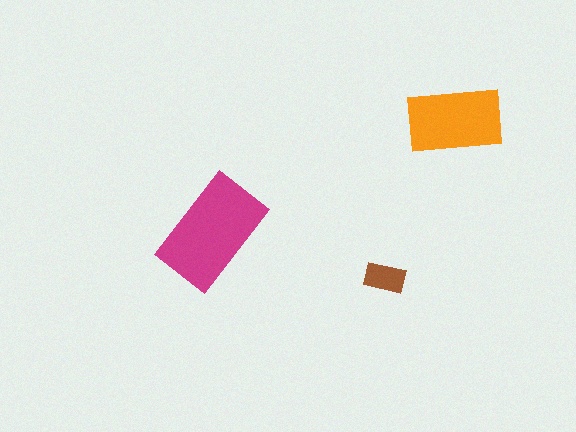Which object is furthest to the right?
The orange rectangle is rightmost.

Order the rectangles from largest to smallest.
the magenta one, the orange one, the brown one.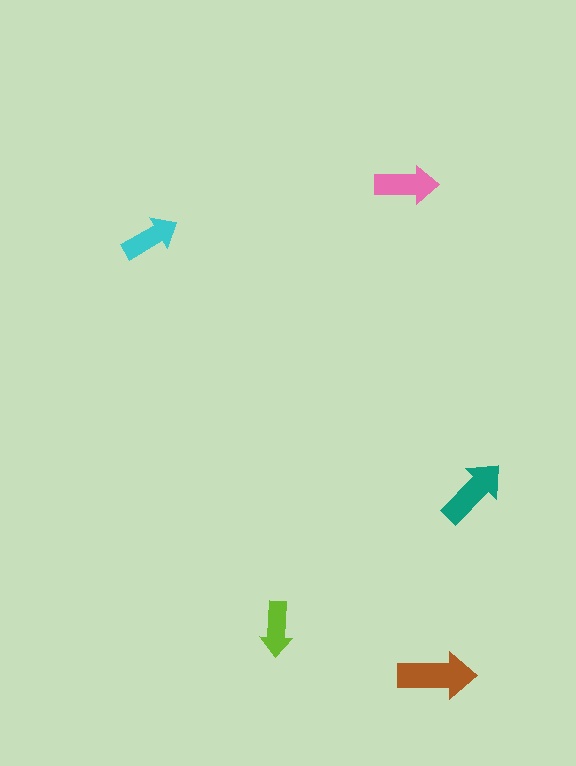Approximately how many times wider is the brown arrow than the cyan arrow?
About 1.5 times wider.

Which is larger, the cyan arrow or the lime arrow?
The cyan one.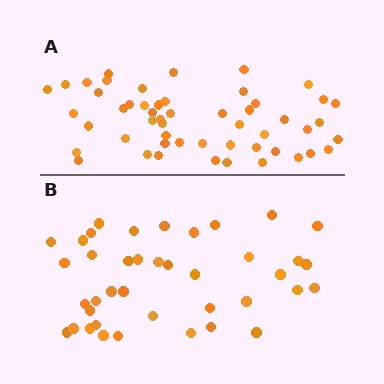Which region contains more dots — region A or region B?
Region A (the top region) has more dots.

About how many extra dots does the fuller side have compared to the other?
Region A has roughly 12 or so more dots than region B.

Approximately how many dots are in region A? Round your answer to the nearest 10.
About 50 dots. (The exact count is 52, which rounds to 50.)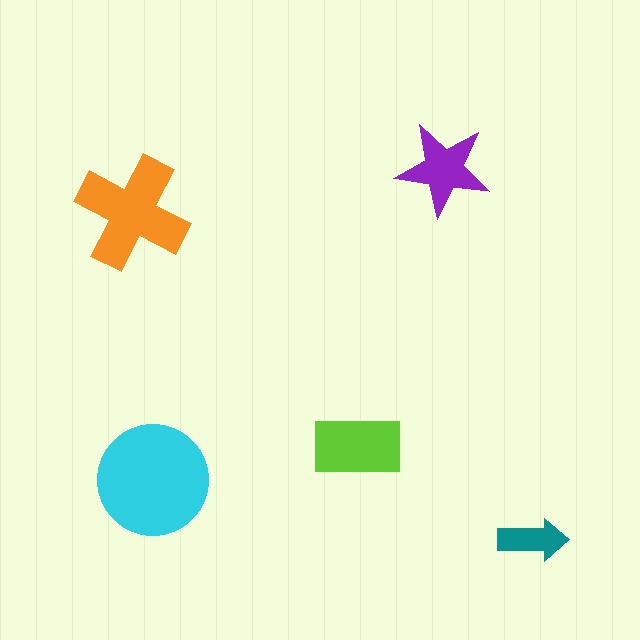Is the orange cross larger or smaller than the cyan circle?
Smaller.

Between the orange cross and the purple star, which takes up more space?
The orange cross.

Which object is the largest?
The cyan circle.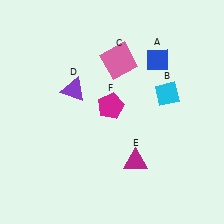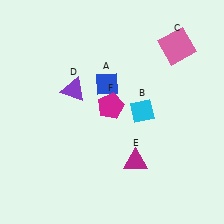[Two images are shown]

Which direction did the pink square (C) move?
The pink square (C) moved right.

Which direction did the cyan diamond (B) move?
The cyan diamond (B) moved left.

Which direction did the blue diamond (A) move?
The blue diamond (A) moved left.